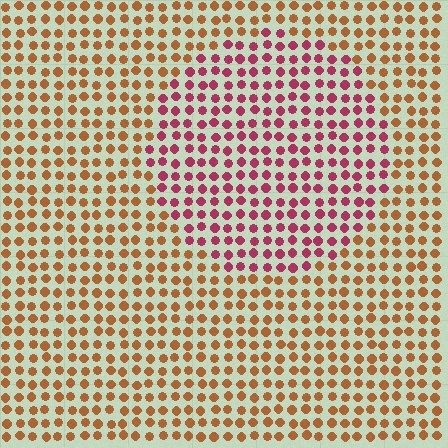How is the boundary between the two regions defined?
The boundary is defined purely by a slight shift in hue (about 46 degrees). Spacing, size, and orientation are identical on both sides.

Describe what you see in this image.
The image is filled with small brown elements in a uniform arrangement. A circle-shaped region is visible where the elements are tinted to a slightly different hue, forming a subtle color boundary.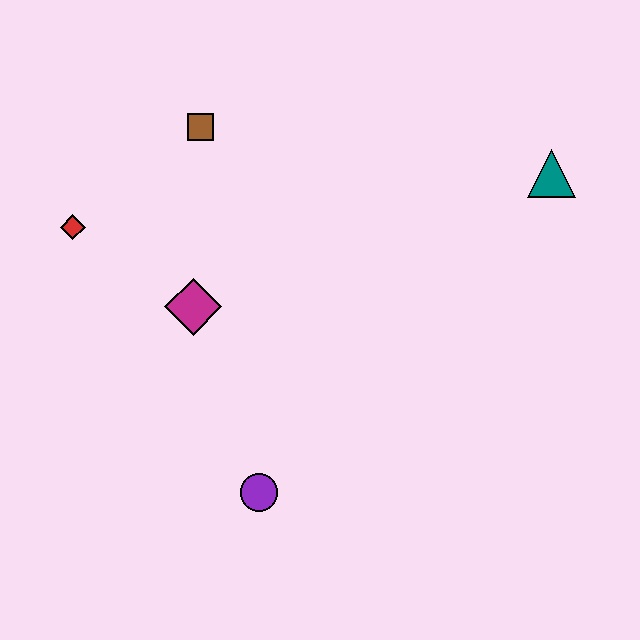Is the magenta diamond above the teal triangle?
No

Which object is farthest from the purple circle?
The teal triangle is farthest from the purple circle.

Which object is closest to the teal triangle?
The brown square is closest to the teal triangle.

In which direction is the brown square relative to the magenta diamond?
The brown square is above the magenta diamond.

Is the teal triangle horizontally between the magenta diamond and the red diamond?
No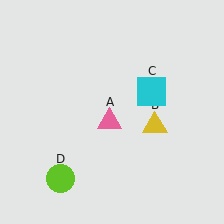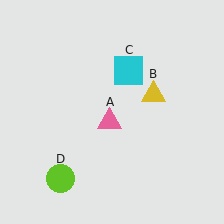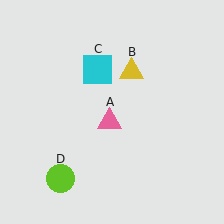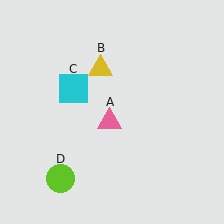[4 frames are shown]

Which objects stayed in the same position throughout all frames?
Pink triangle (object A) and lime circle (object D) remained stationary.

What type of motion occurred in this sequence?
The yellow triangle (object B), cyan square (object C) rotated counterclockwise around the center of the scene.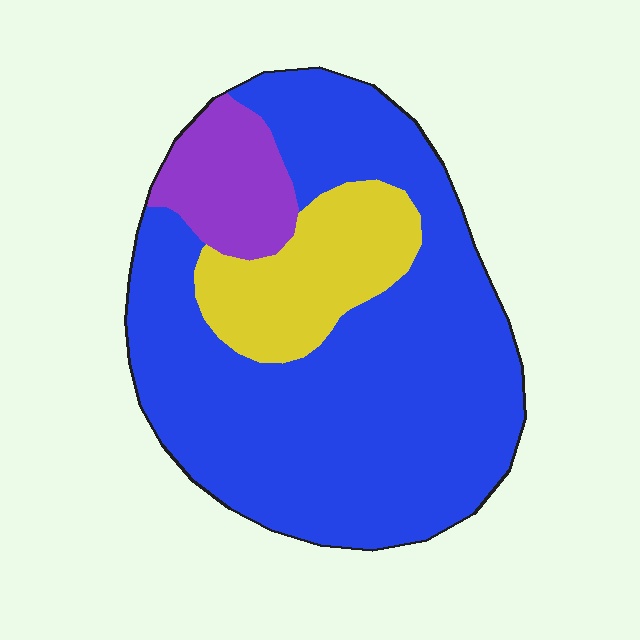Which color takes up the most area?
Blue, at roughly 70%.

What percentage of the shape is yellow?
Yellow covers about 15% of the shape.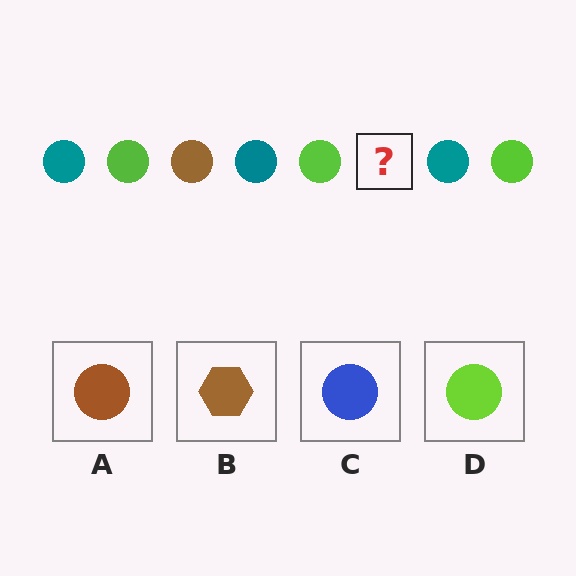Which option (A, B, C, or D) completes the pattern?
A.